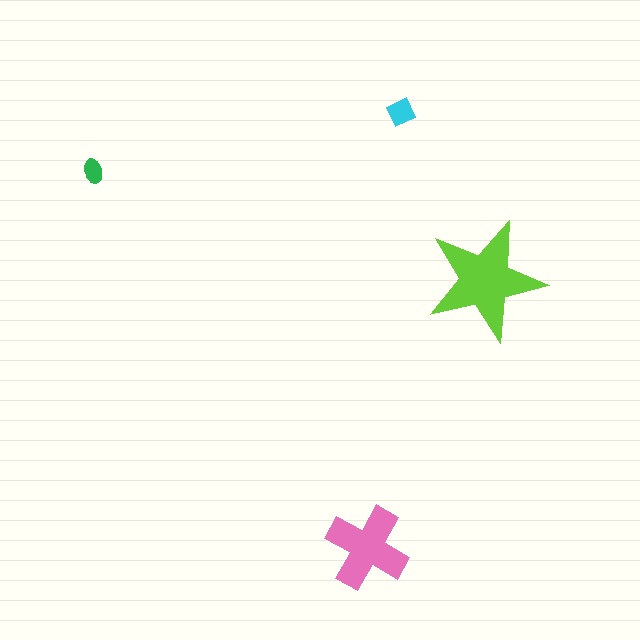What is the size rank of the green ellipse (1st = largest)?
4th.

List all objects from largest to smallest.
The lime star, the pink cross, the cyan diamond, the green ellipse.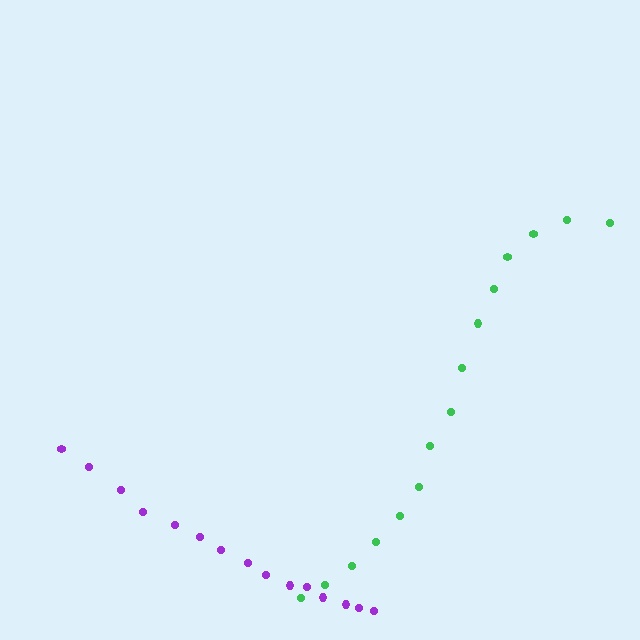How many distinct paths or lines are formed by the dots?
There are 2 distinct paths.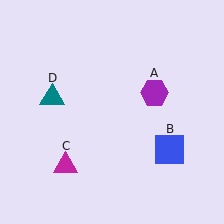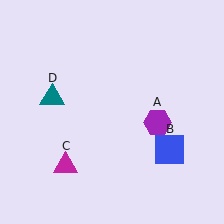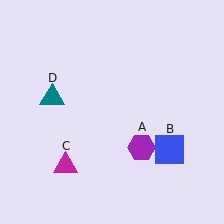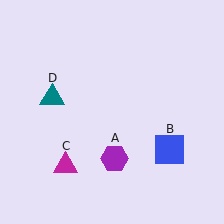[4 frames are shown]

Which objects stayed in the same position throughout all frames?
Blue square (object B) and magenta triangle (object C) and teal triangle (object D) remained stationary.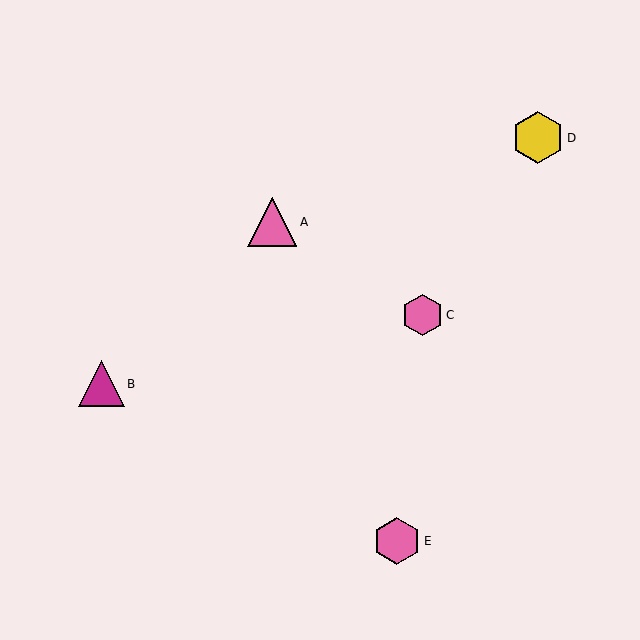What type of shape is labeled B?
Shape B is a magenta triangle.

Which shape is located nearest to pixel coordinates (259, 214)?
The pink triangle (labeled A) at (272, 222) is nearest to that location.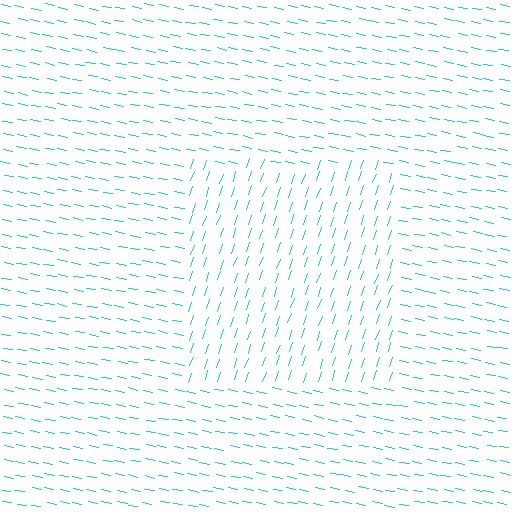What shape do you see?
I see a rectangle.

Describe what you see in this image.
The image is filled with small cyan line segments. A rectangle region in the image has lines oriented differently from the surrounding lines, creating a visible texture boundary.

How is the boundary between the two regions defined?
The boundary is defined purely by a change in line orientation (approximately 82 degrees difference). All lines are the same color and thickness.